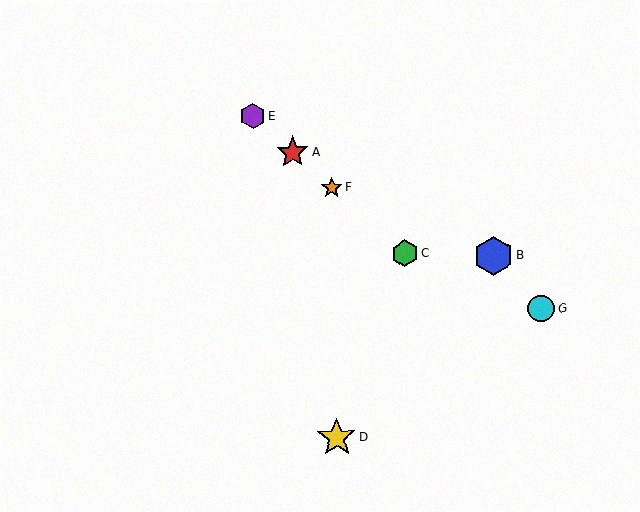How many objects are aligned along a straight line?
4 objects (A, C, E, F) are aligned along a straight line.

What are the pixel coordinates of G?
Object G is at (541, 308).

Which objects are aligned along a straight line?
Objects A, C, E, F are aligned along a straight line.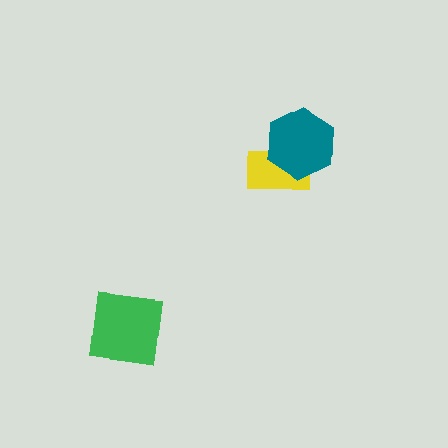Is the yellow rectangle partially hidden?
Yes, it is partially covered by another shape.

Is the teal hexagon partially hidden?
No, no other shape covers it.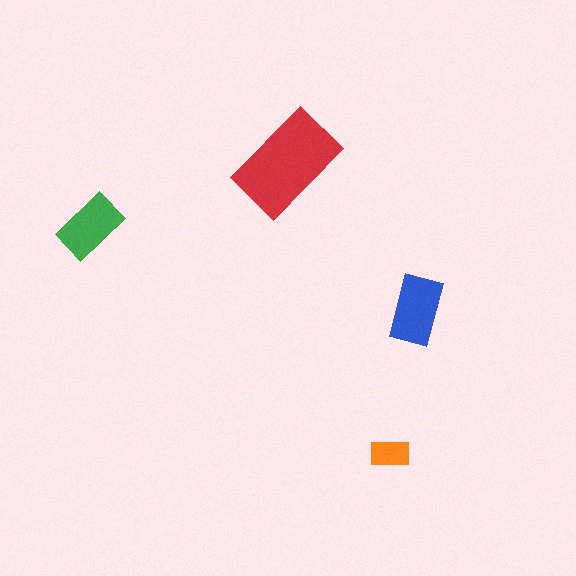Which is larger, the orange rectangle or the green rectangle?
The green one.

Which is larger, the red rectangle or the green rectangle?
The red one.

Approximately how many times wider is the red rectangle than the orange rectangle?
About 2.5 times wider.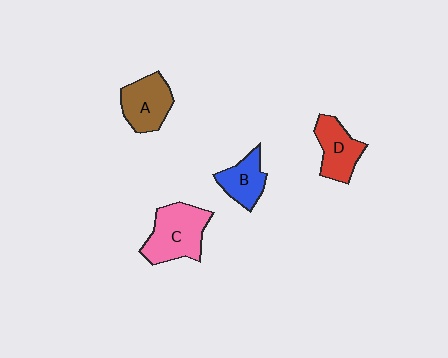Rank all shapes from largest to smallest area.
From largest to smallest: C (pink), A (brown), D (red), B (blue).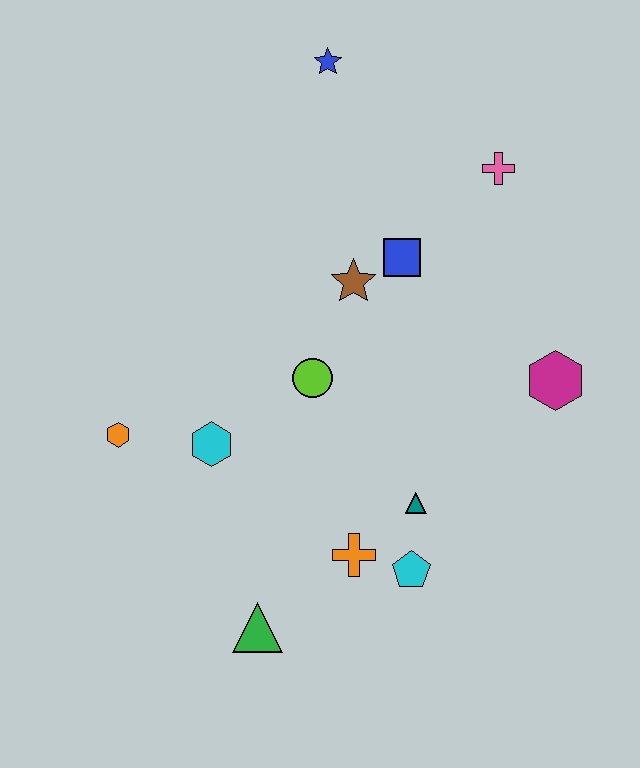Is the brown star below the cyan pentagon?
No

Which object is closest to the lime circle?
The brown star is closest to the lime circle.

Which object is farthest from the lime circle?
The blue star is farthest from the lime circle.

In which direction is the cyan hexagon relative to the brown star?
The cyan hexagon is below the brown star.